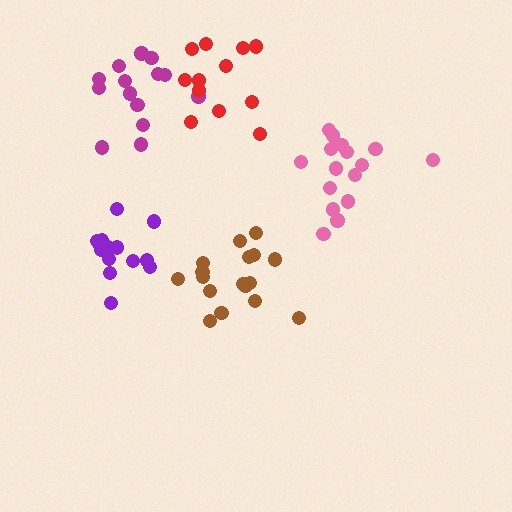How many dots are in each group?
Group 1: 14 dots, Group 2: 16 dots, Group 3: 14 dots, Group 4: 12 dots, Group 5: 17 dots (73 total).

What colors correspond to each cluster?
The clusters are colored: purple, pink, magenta, red, brown.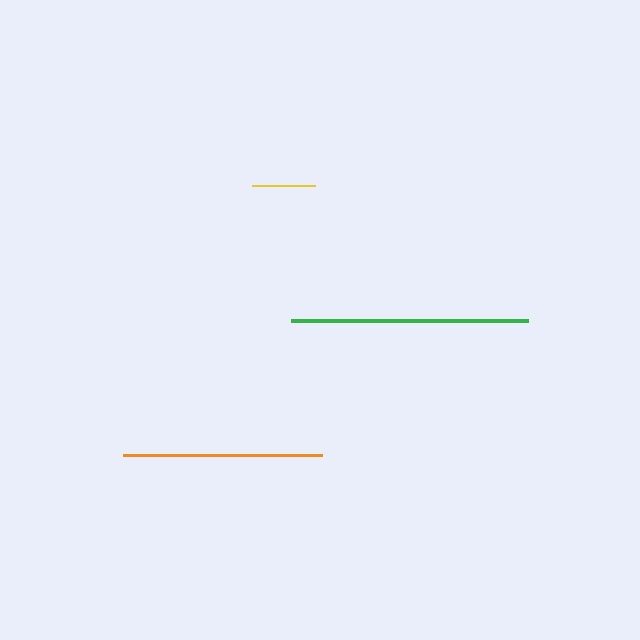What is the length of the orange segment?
The orange segment is approximately 199 pixels long.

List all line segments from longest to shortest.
From longest to shortest: green, orange, yellow.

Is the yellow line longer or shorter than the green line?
The green line is longer than the yellow line.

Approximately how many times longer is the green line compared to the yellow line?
The green line is approximately 3.8 times the length of the yellow line.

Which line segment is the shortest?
The yellow line is the shortest at approximately 62 pixels.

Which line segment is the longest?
The green line is the longest at approximately 237 pixels.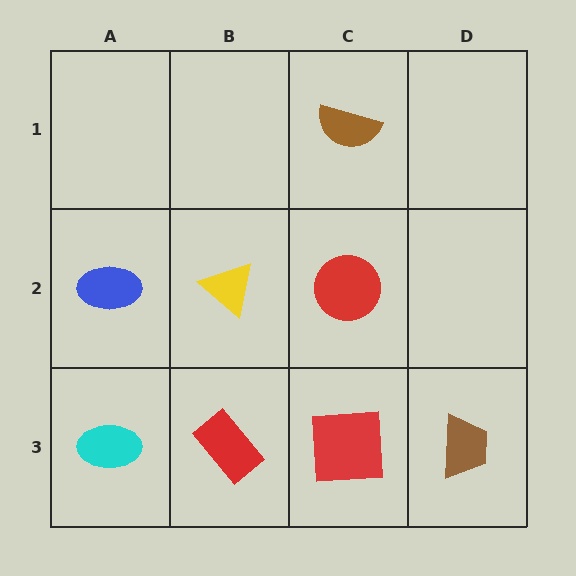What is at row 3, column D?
A brown trapezoid.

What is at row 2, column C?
A red circle.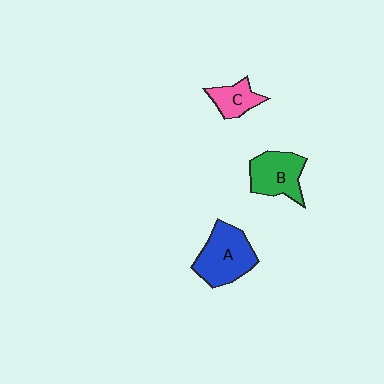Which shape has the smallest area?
Shape C (pink).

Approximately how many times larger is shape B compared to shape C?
Approximately 1.6 times.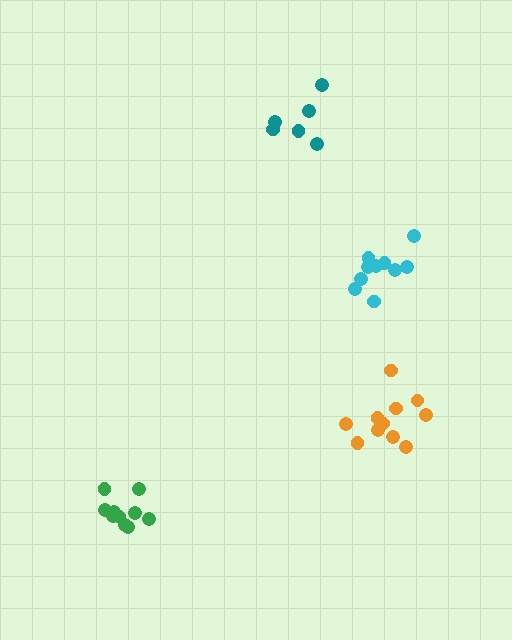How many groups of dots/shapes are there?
There are 4 groups.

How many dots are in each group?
Group 1: 10 dots, Group 2: 10 dots, Group 3: 6 dots, Group 4: 11 dots (37 total).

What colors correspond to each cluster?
The clusters are colored: cyan, green, teal, orange.